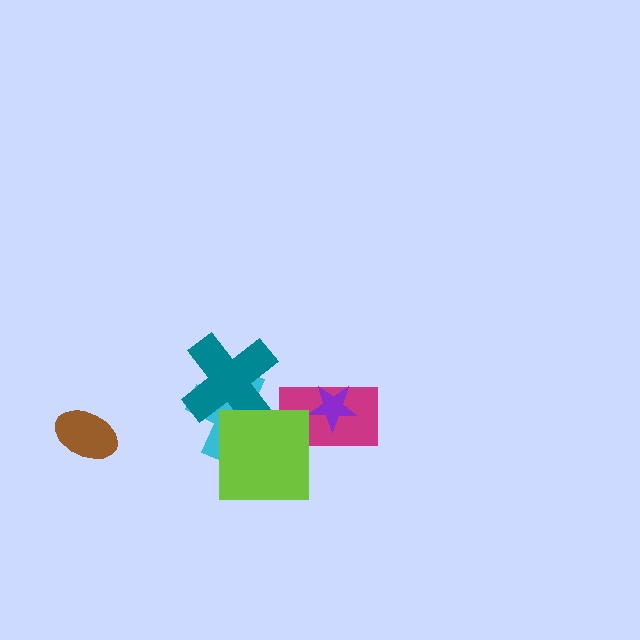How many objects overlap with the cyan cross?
2 objects overlap with the cyan cross.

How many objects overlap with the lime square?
3 objects overlap with the lime square.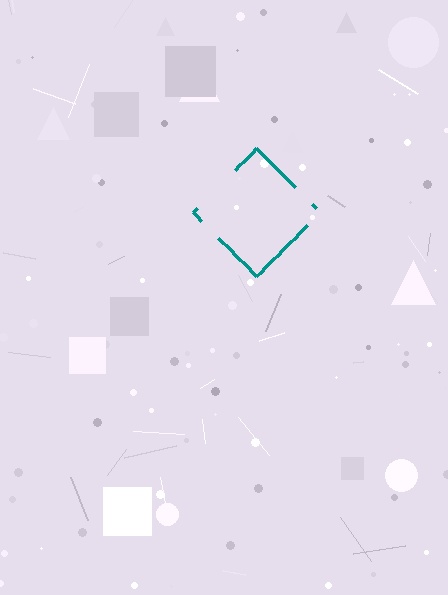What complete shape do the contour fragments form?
The contour fragments form a diamond.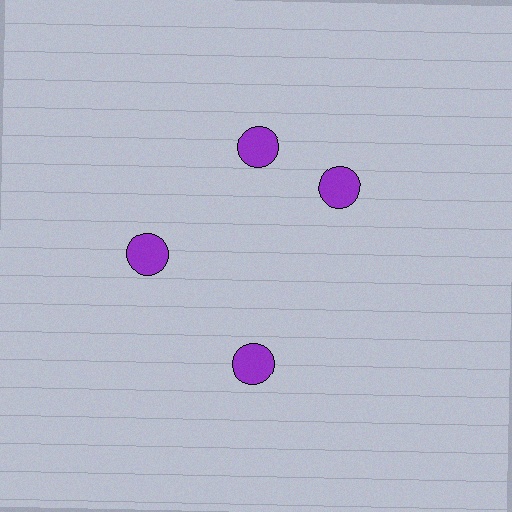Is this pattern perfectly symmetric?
No. The 4 purple circles are arranged in a ring, but one element near the 3 o'clock position is rotated out of alignment along the ring, breaking the 4-fold rotational symmetry.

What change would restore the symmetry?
The symmetry would be restored by rotating it back into even spacing with its neighbors so that all 4 circles sit at equal angles and equal distance from the center.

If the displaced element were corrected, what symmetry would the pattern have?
It would have 4-fold rotational symmetry — the pattern would map onto itself every 90 degrees.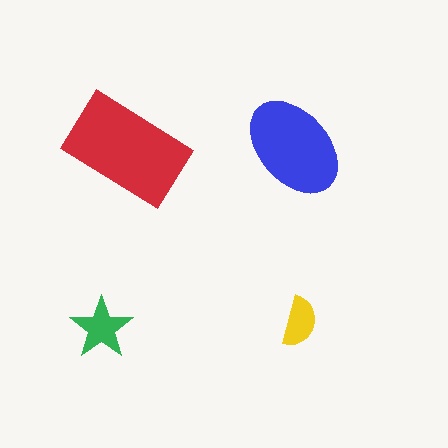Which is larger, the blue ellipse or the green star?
The blue ellipse.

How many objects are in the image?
There are 4 objects in the image.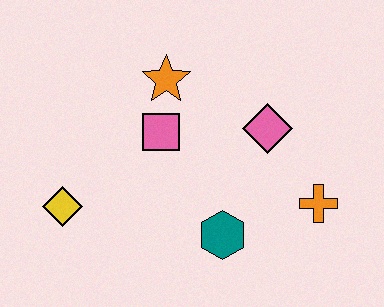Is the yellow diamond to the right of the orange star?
No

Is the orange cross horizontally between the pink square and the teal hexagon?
No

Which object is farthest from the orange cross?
The yellow diamond is farthest from the orange cross.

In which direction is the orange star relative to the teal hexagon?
The orange star is above the teal hexagon.